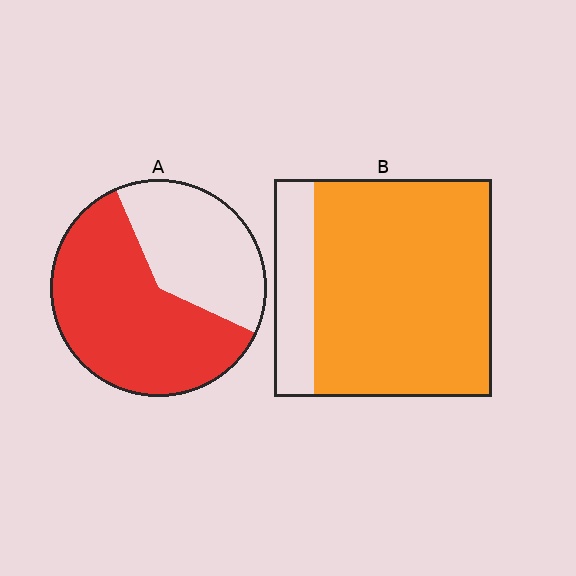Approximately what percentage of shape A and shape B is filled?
A is approximately 60% and B is approximately 80%.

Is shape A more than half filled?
Yes.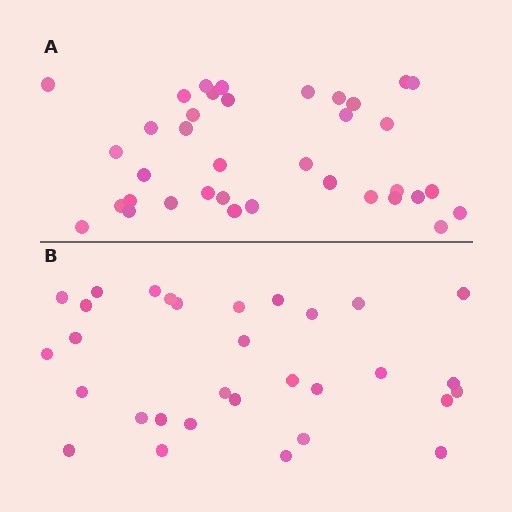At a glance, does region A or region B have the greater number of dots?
Region A (the top region) has more dots.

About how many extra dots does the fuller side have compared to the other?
Region A has about 6 more dots than region B.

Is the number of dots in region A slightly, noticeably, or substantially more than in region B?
Region A has only slightly more — the two regions are fairly close. The ratio is roughly 1.2 to 1.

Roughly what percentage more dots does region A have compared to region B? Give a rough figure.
About 20% more.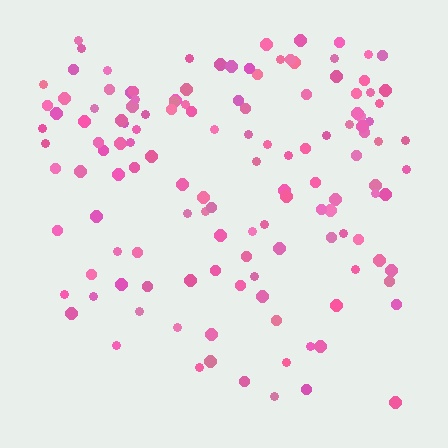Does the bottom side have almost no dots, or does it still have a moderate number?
Still a moderate number, just noticeably fewer than the top.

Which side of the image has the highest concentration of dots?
The top.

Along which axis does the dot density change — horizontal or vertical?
Vertical.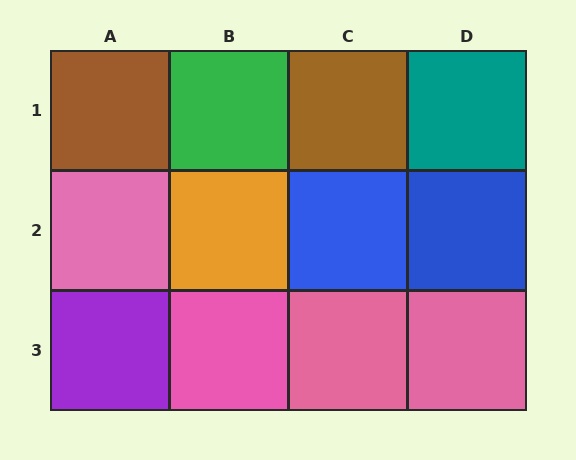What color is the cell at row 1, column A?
Brown.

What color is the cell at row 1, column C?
Brown.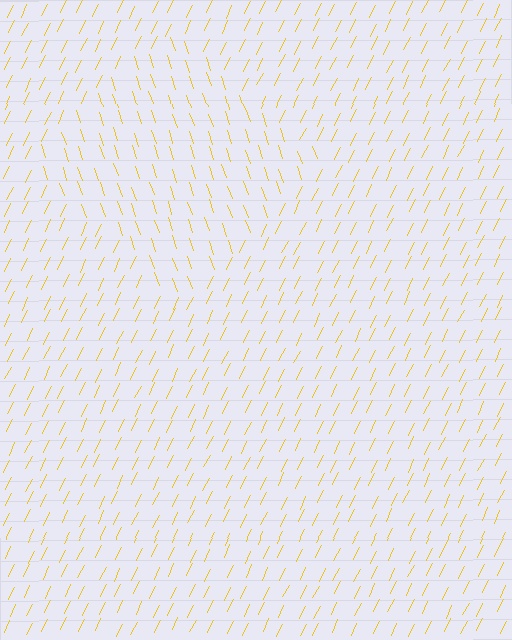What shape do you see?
I see a diamond.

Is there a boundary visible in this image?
Yes, there is a texture boundary formed by a change in line orientation.